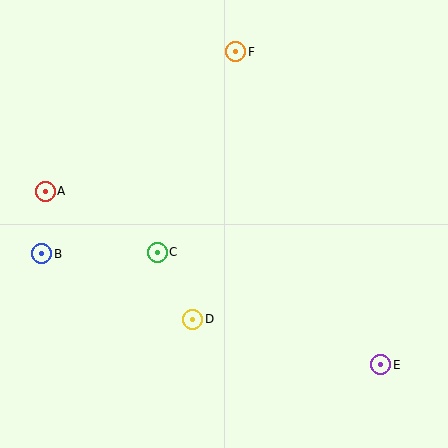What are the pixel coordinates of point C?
Point C is at (157, 252).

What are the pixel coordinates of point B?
Point B is at (42, 254).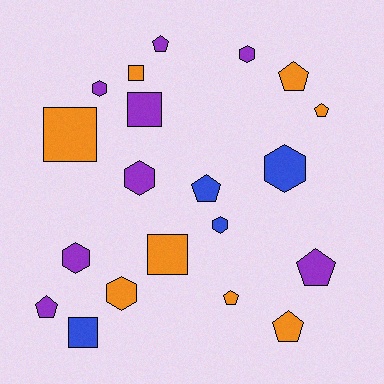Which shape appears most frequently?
Pentagon, with 8 objects.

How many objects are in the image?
There are 20 objects.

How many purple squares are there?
There is 1 purple square.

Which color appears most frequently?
Orange, with 8 objects.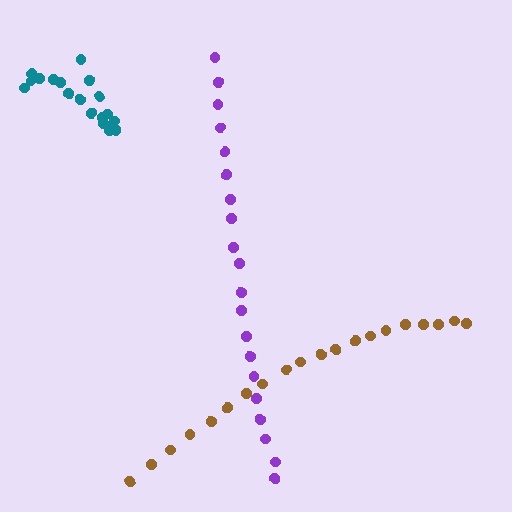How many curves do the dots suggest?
There are 3 distinct paths.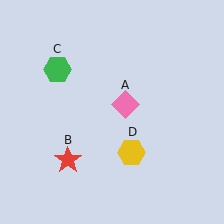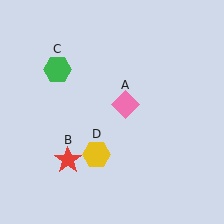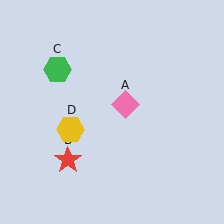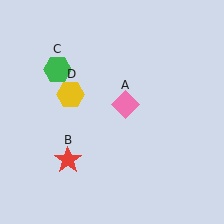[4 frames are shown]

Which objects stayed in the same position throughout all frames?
Pink diamond (object A) and red star (object B) and green hexagon (object C) remained stationary.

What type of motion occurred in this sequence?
The yellow hexagon (object D) rotated clockwise around the center of the scene.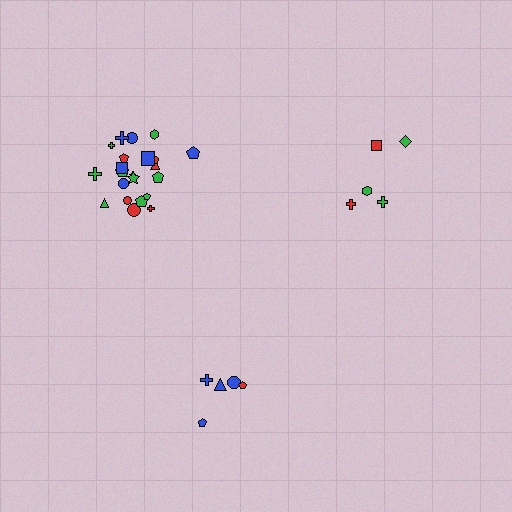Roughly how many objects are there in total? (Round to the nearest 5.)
Roughly 30 objects in total.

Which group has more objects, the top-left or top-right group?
The top-left group.